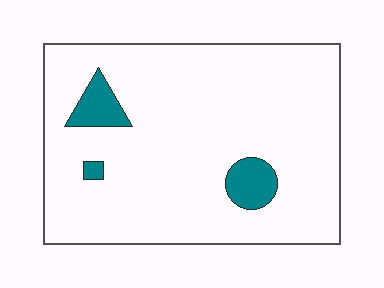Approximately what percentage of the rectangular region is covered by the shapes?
Approximately 10%.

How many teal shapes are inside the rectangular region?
3.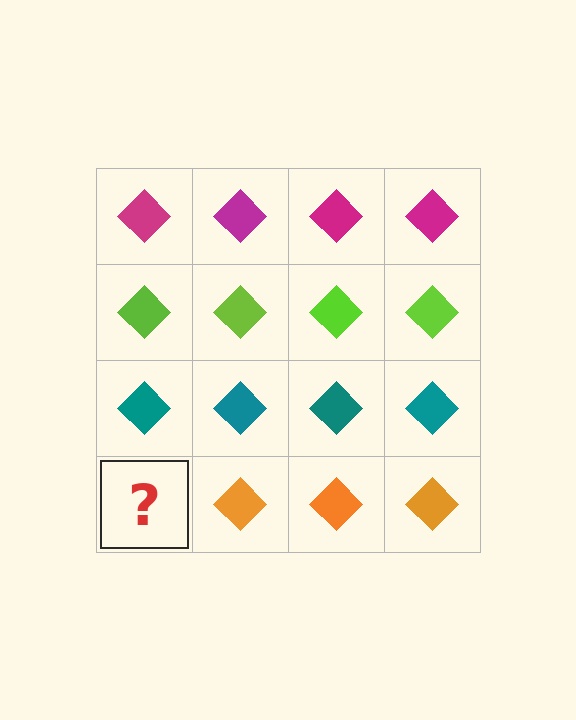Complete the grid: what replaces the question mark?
The question mark should be replaced with an orange diamond.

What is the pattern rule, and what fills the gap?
The rule is that each row has a consistent color. The gap should be filled with an orange diamond.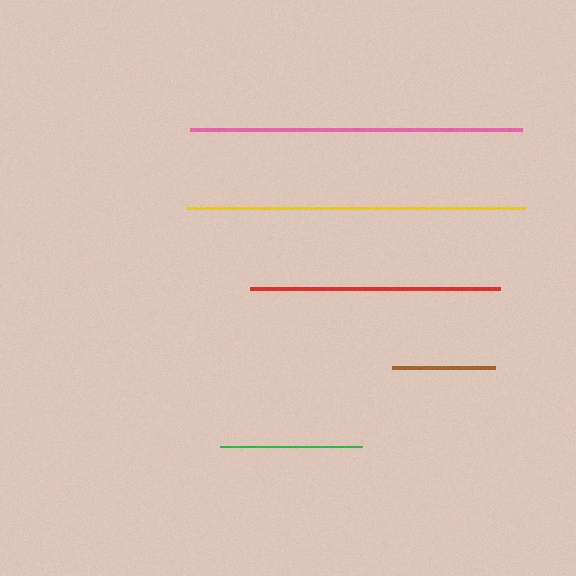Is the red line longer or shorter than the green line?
The red line is longer than the green line.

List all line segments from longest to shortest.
From longest to shortest: yellow, pink, red, green, brown.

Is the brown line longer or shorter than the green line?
The green line is longer than the brown line.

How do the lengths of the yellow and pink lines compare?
The yellow and pink lines are approximately the same length.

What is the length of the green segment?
The green segment is approximately 142 pixels long.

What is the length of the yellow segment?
The yellow segment is approximately 337 pixels long.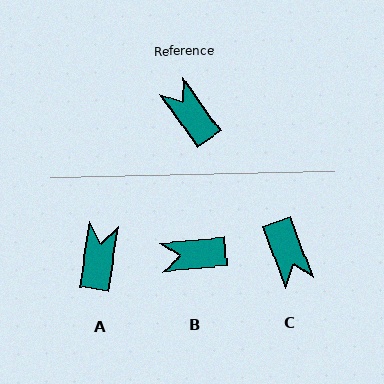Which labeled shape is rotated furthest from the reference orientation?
C, about 166 degrees away.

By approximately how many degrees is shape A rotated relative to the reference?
Approximately 44 degrees clockwise.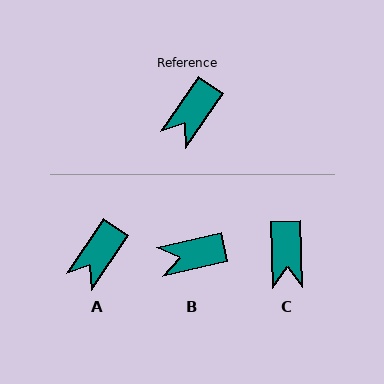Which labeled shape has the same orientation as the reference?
A.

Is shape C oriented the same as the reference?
No, it is off by about 36 degrees.